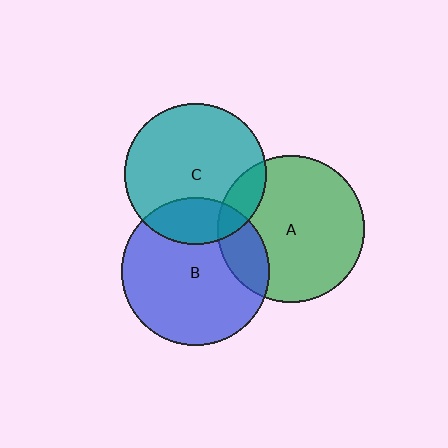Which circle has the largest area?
Circle B (blue).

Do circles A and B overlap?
Yes.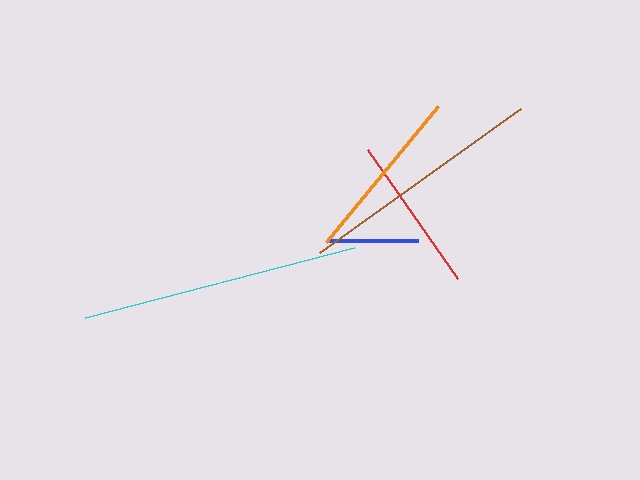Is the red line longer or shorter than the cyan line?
The cyan line is longer than the red line.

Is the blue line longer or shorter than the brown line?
The brown line is longer than the blue line.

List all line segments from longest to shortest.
From longest to shortest: cyan, brown, orange, red, blue.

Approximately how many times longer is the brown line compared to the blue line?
The brown line is approximately 2.7 times the length of the blue line.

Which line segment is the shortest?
The blue line is the shortest at approximately 91 pixels.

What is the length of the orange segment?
The orange segment is approximately 176 pixels long.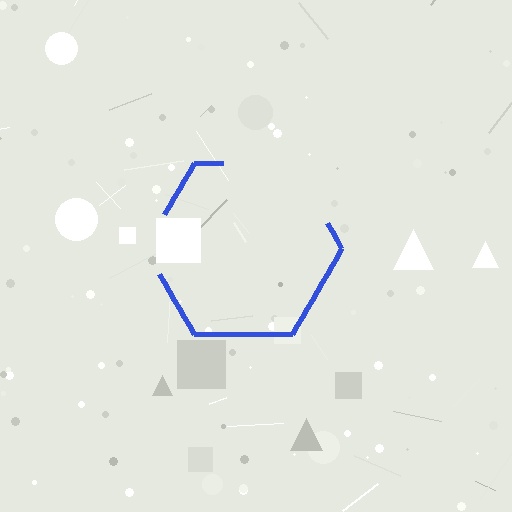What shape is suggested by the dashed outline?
The dashed outline suggests a hexagon.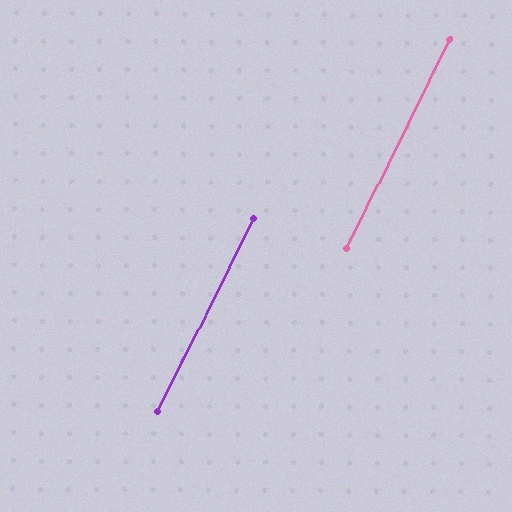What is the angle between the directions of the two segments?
Approximately 0 degrees.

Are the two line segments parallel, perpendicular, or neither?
Parallel — their directions differ by only 0.1°.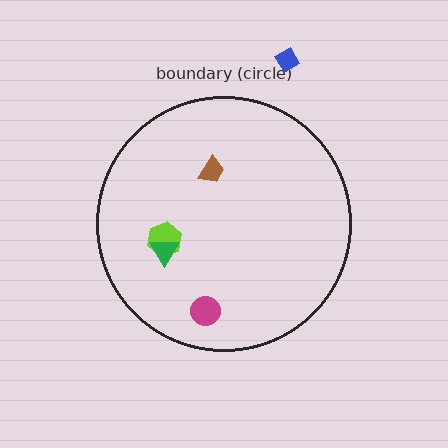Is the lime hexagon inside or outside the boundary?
Inside.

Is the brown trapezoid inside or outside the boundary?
Inside.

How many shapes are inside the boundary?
4 inside, 1 outside.